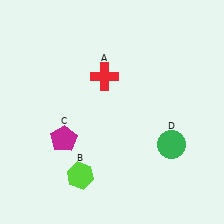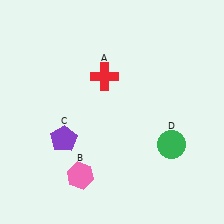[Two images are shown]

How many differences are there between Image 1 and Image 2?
There are 2 differences between the two images.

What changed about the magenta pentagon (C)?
In Image 1, C is magenta. In Image 2, it changed to purple.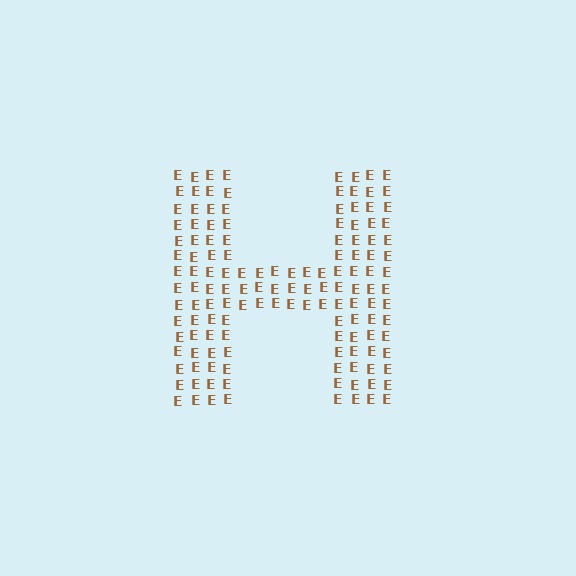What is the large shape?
The large shape is the letter H.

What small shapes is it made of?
It is made of small letter E's.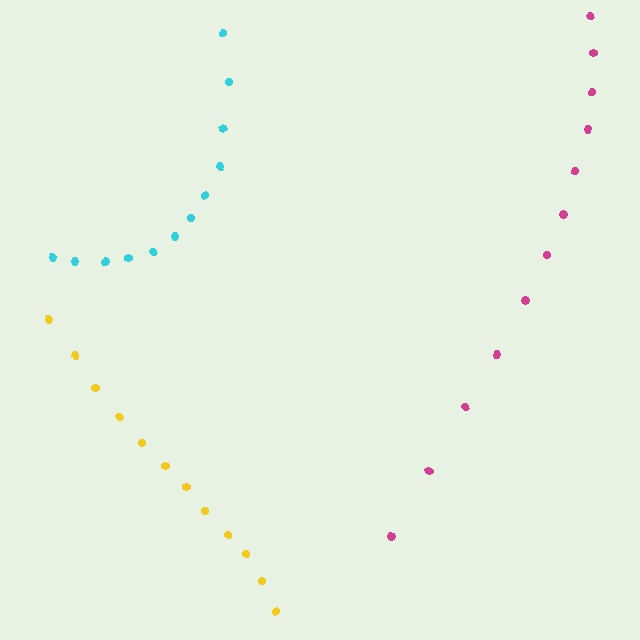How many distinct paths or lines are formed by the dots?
There are 3 distinct paths.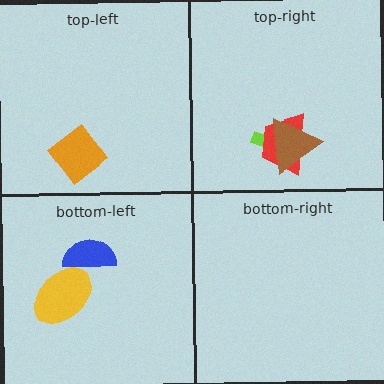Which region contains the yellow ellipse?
The bottom-left region.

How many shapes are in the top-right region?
3.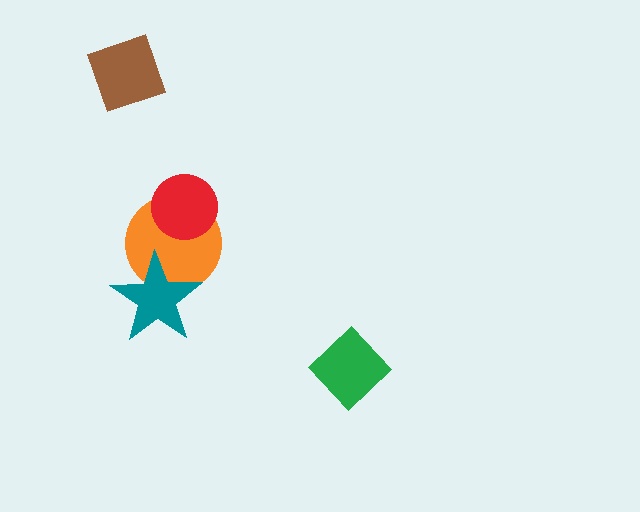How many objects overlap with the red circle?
1 object overlaps with the red circle.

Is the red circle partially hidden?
No, no other shape covers it.